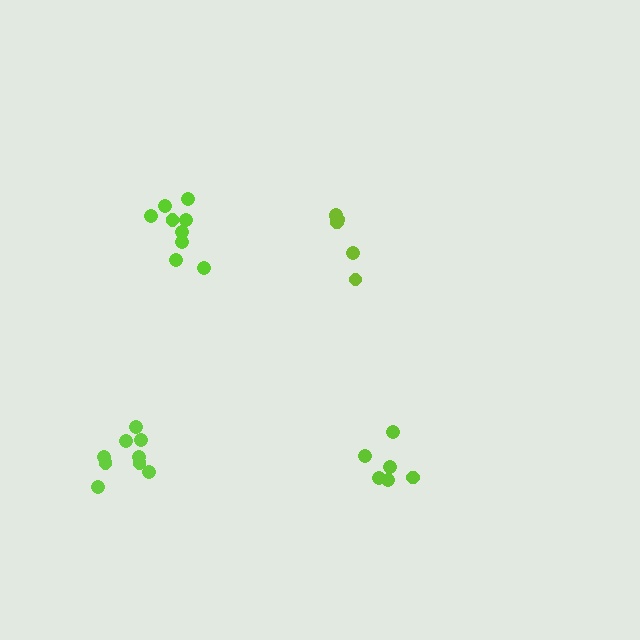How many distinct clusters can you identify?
There are 4 distinct clusters.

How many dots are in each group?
Group 1: 9 dots, Group 2: 6 dots, Group 3: 6 dots, Group 4: 9 dots (30 total).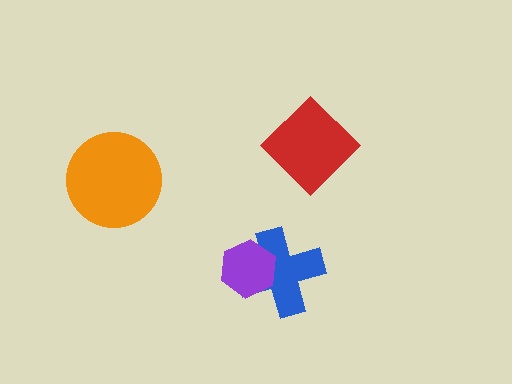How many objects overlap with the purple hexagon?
1 object overlaps with the purple hexagon.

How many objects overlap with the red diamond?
0 objects overlap with the red diamond.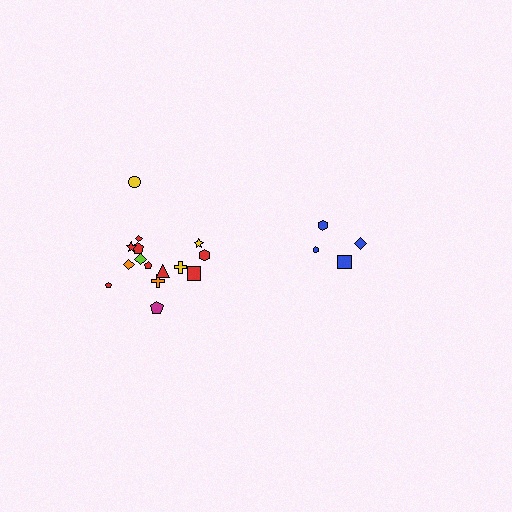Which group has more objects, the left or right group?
The left group.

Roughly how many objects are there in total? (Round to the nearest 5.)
Roughly 20 objects in total.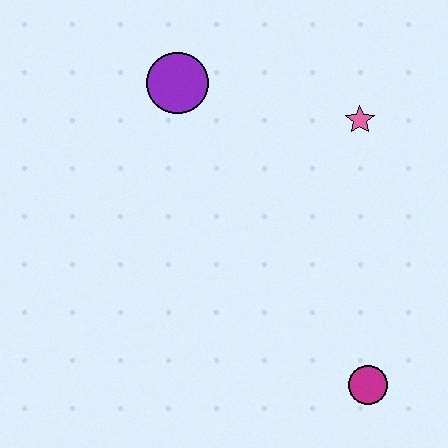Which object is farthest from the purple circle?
The magenta circle is farthest from the purple circle.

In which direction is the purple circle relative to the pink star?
The purple circle is to the left of the pink star.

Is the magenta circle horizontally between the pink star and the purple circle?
No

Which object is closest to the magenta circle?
The pink star is closest to the magenta circle.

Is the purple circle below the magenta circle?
No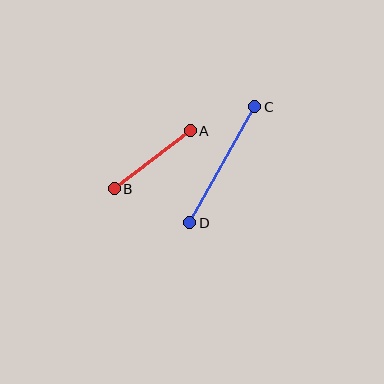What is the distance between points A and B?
The distance is approximately 96 pixels.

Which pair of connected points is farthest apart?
Points C and D are farthest apart.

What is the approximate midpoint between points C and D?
The midpoint is at approximately (222, 165) pixels.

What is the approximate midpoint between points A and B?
The midpoint is at approximately (152, 160) pixels.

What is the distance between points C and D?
The distance is approximately 133 pixels.